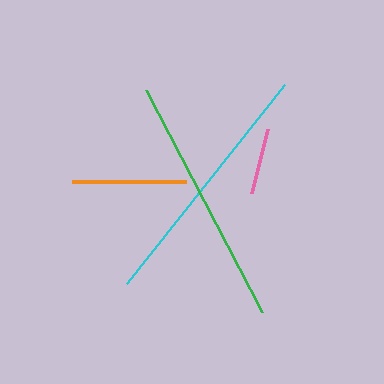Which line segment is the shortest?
The pink line is the shortest at approximately 66 pixels.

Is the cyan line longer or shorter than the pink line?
The cyan line is longer than the pink line.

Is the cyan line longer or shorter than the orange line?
The cyan line is longer than the orange line.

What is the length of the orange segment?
The orange segment is approximately 114 pixels long.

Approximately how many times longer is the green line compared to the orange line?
The green line is approximately 2.2 times the length of the orange line.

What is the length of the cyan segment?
The cyan segment is approximately 254 pixels long.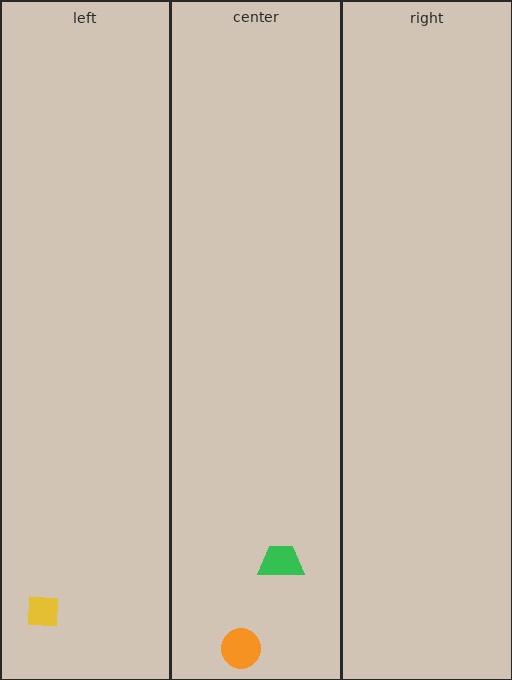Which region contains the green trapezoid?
The center region.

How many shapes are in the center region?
2.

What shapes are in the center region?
The orange circle, the green trapezoid.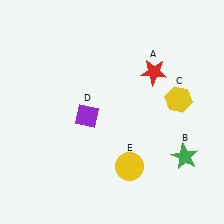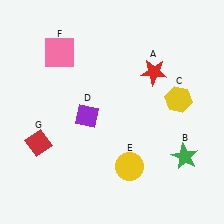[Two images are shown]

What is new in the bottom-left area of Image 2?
A red diamond (G) was added in the bottom-left area of Image 2.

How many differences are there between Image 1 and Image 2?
There are 2 differences between the two images.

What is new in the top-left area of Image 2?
A pink square (F) was added in the top-left area of Image 2.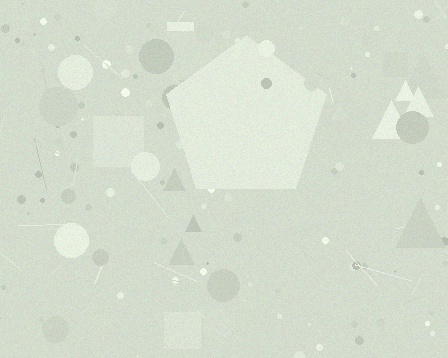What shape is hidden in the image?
A pentagon is hidden in the image.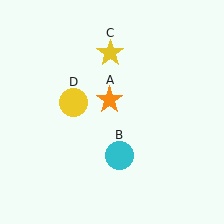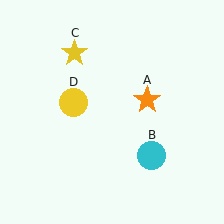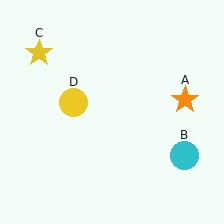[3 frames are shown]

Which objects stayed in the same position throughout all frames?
Yellow circle (object D) remained stationary.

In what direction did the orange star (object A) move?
The orange star (object A) moved right.